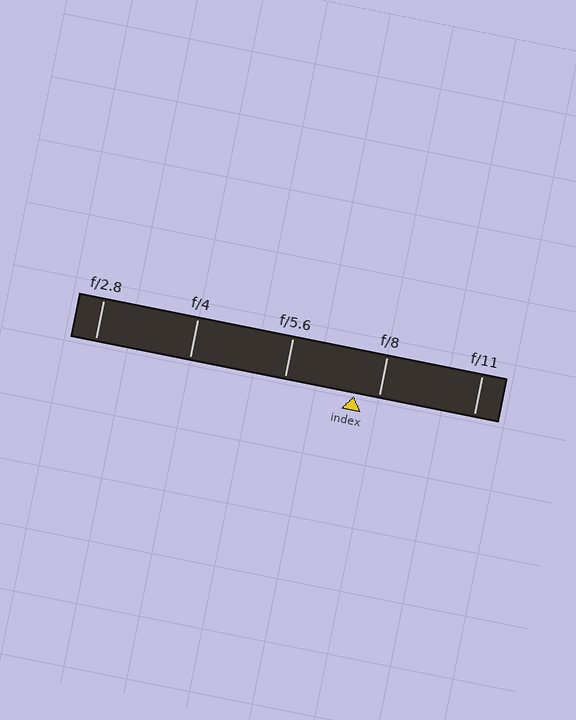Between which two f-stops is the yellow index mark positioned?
The index mark is between f/5.6 and f/8.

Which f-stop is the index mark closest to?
The index mark is closest to f/8.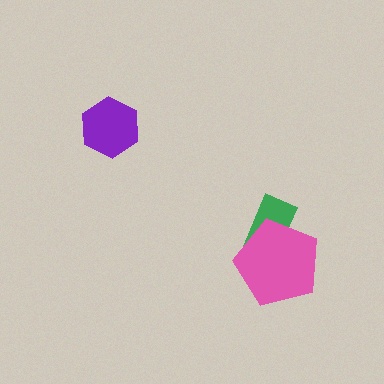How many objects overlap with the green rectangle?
1 object overlaps with the green rectangle.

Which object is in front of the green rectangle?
The pink pentagon is in front of the green rectangle.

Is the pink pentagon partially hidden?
No, no other shape covers it.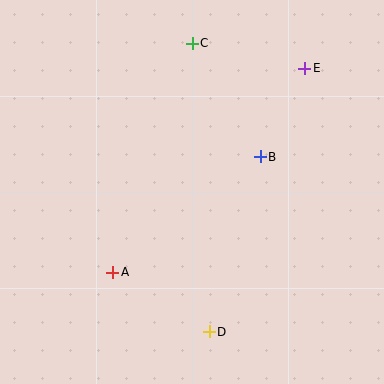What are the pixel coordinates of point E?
Point E is at (305, 68).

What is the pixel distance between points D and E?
The distance between D and E is 280 pixels.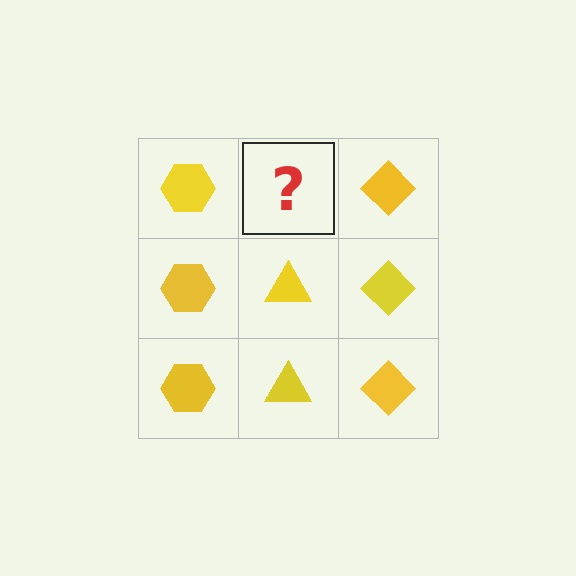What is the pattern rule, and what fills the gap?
The rule is that each column has a consistent shape. The gap should be filled with a yellow triangle.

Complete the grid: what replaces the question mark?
The question mark should be replaced with a yellow triangle.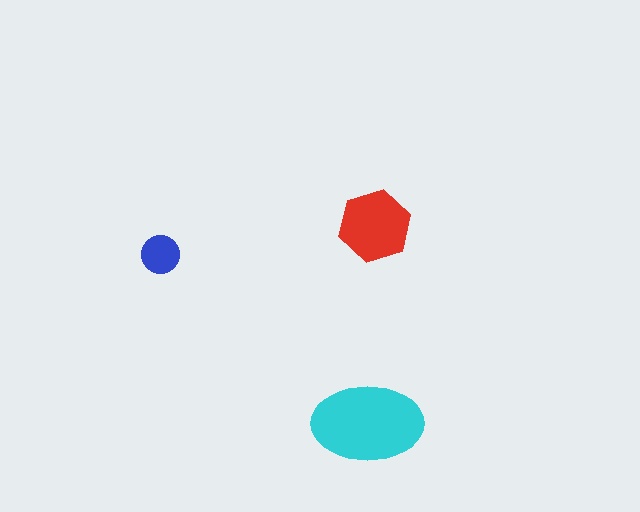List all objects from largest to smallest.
The cyan ellipse, the red hexagon, the blue circle.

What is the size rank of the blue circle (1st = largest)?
3rd.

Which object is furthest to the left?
The blue circle is leftmost.